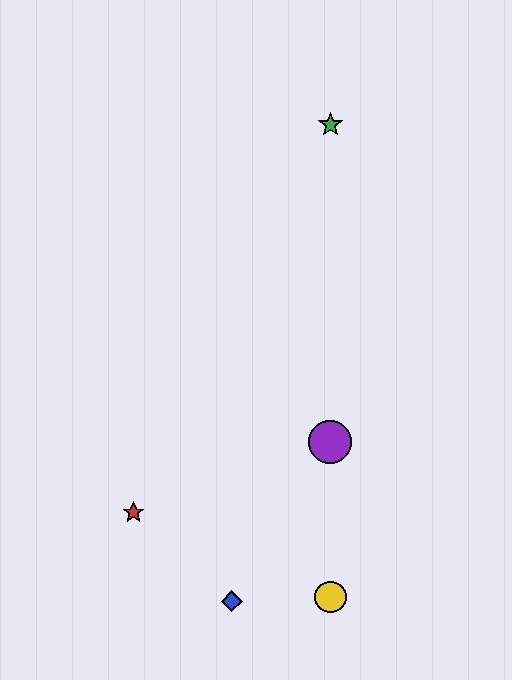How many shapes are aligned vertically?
3 shapes (the green star, the yellow circle, the purple circle) are aligned vertically.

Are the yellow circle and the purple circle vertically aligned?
Yes, both are at x≈330.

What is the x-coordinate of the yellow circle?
The yellow circle is at x≈330.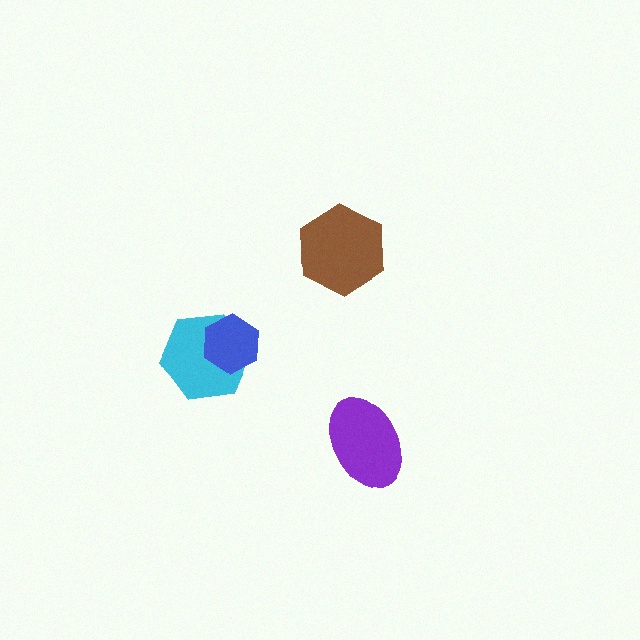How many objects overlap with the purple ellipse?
0 objects overlap with the purple ellipse.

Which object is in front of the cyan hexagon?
The blue hexagon is in front of the cyan hexagon.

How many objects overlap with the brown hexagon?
0 objects overlap with the brown hexagon.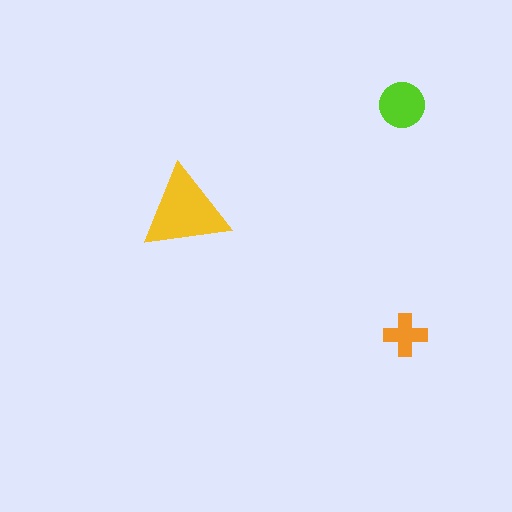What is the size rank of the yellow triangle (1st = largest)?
1st.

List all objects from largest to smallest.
The yellow triangle, the lime circle, the orange cross.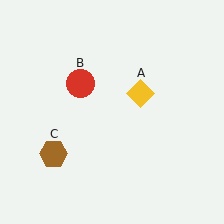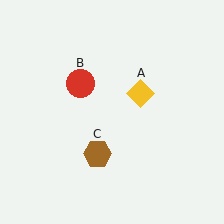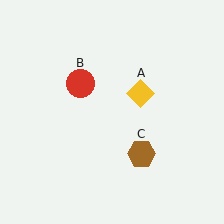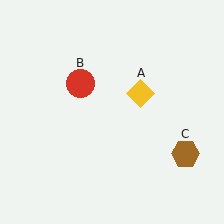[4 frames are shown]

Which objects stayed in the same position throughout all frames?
Yellow diamond (object A) and red circle (object B) remained stationary.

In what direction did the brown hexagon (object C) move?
The brown hexagon (object C) moved right.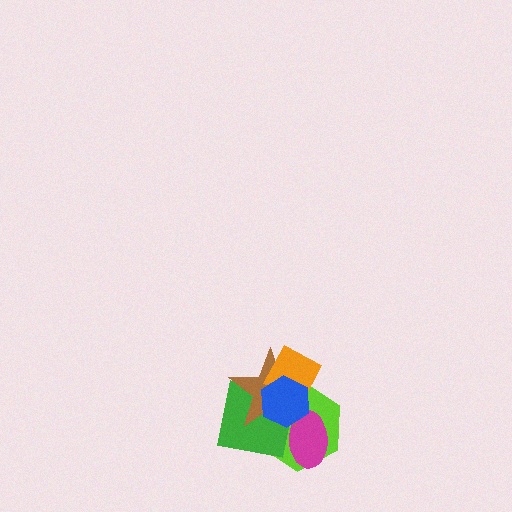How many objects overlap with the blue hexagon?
5 objects overlap with the blue hexagon.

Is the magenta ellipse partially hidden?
Yes, it is partially covered by another shape.